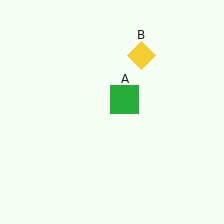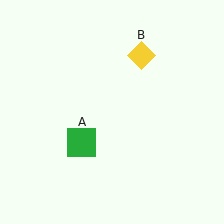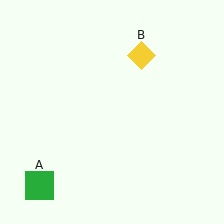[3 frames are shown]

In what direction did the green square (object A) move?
The green square (object A) moved down and to the left.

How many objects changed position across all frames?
1 object changed position: green square (object A).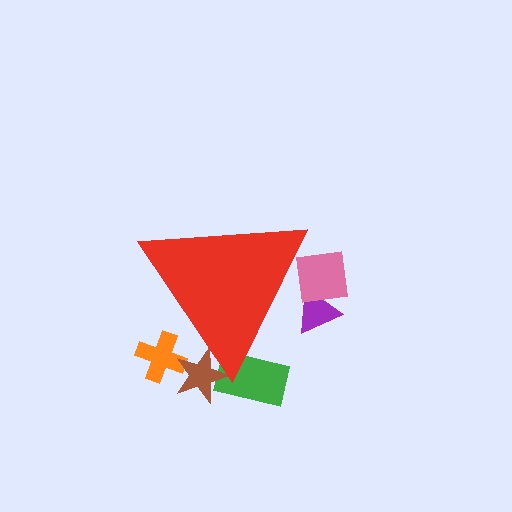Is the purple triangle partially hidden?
Yes, the purple triangle is partially hidden behind the red triangle.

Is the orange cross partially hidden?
Yes, the orange cross is partially hidden behind the red triangle.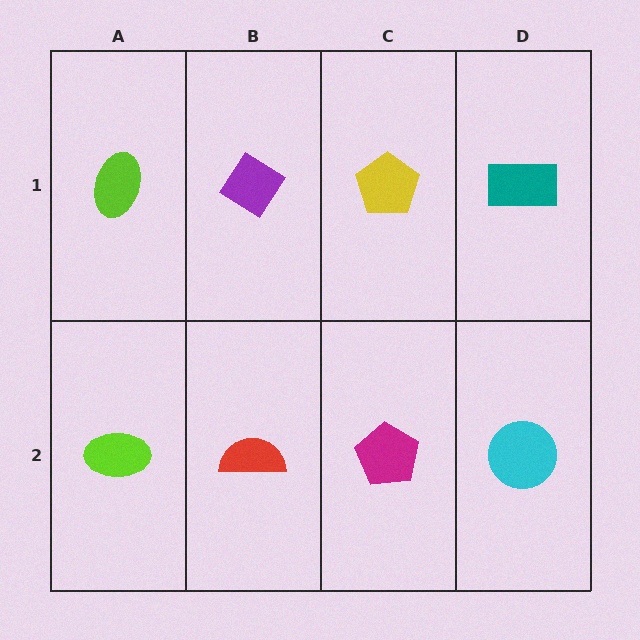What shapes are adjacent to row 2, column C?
A yellow pentagon (row 1, column C), a red semicircle (row 2, column B), a cyan circle (row 2, column D).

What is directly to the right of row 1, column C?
A teal rectangle.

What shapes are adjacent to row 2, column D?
A teal rectangle (row 1, column D), a magenta pentagon (row 2, column C).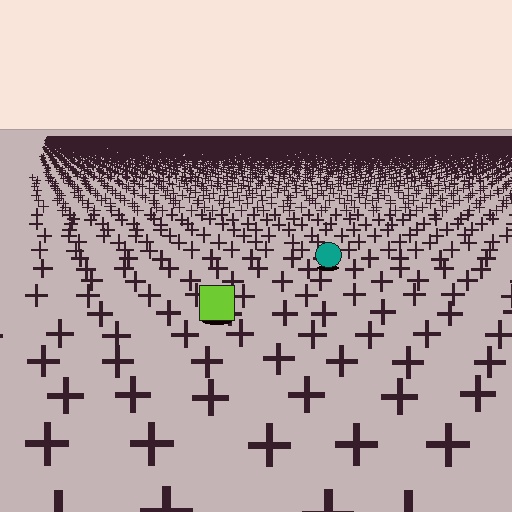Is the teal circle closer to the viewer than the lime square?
No. The lime square is closer — you can tell from the texture gradient: the ground texture is coarser near it.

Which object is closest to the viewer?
The lime square is closest. The texture marks near it are larger and more spread out.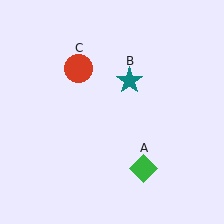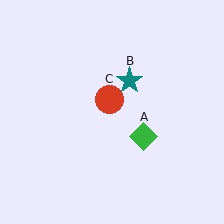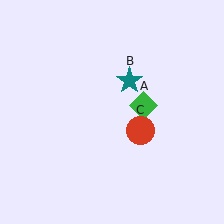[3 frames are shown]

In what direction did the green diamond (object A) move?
The green diamond (object A) moved up.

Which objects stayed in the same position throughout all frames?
Teal star (object B) remained stationary.